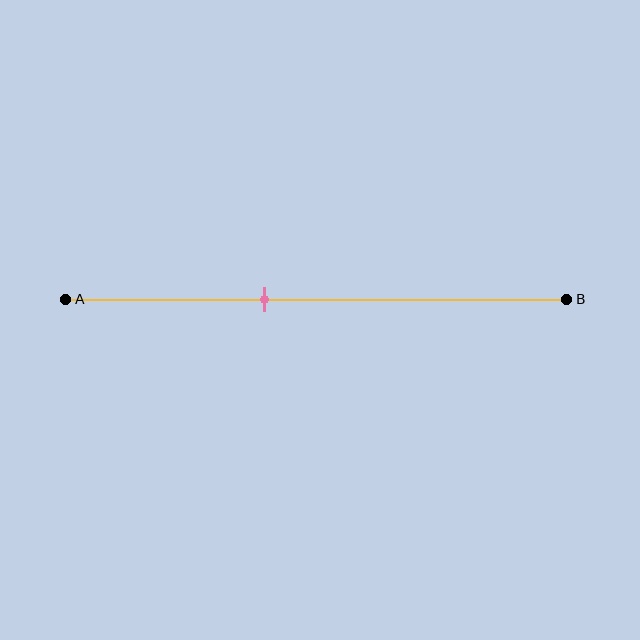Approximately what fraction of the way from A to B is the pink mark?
The pink mark is approximately 40% of the way from A to B.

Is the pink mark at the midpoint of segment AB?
No, the mark is at about 40% from A, not at the 50% midpoint.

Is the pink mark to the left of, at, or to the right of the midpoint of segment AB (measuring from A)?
The pink mark is to the left of the midpoint of segment AB.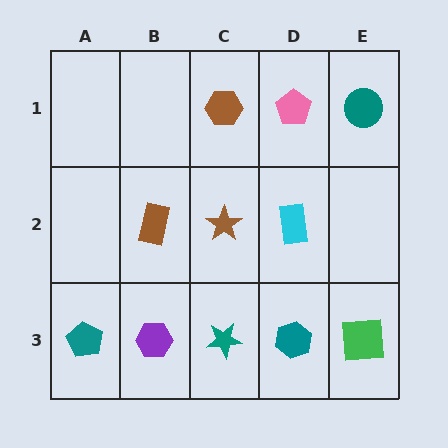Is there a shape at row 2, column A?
No, that cell is empty.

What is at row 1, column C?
A brown hexagon.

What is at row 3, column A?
A teal pentagon.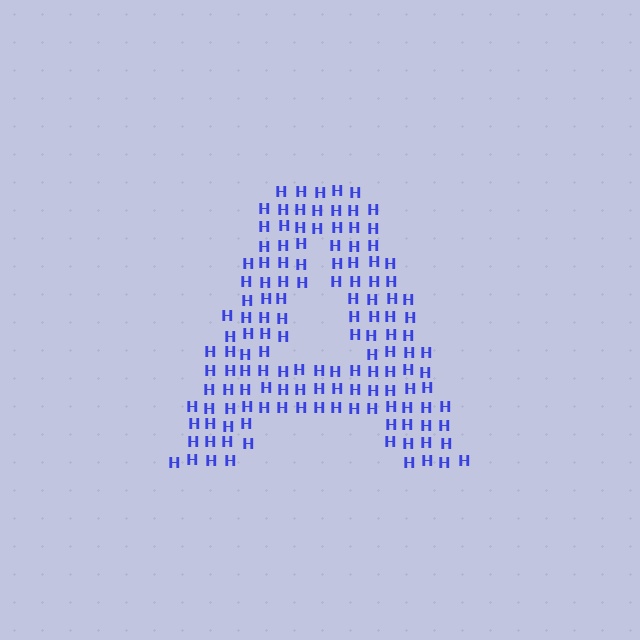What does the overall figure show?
The overall figure shows the letter A.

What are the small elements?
The small elements are letter H's.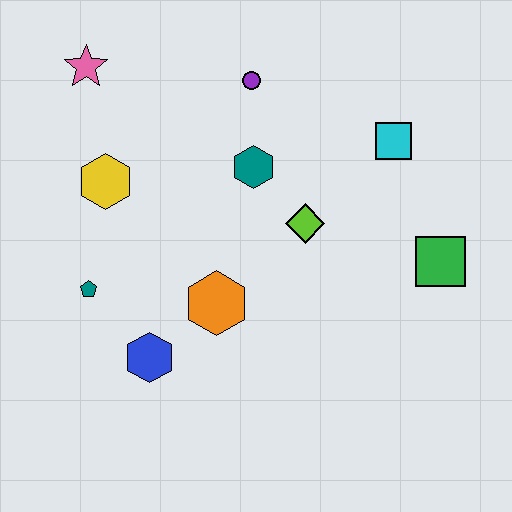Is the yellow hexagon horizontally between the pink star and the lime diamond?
Yes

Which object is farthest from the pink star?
The green square is farthest from the pink star.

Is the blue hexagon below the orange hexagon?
Yes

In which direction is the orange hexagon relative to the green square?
The orange hexagon is to the left of the green square.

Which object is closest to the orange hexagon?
The blue hexagon is closest to the orange hexagon.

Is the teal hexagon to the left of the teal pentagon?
No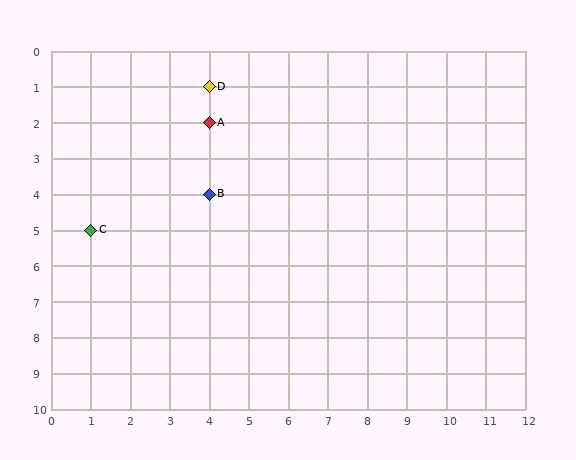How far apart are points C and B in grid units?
Points C and B are 3 columns and 1 row apart (about 3.2 grid units diagonally).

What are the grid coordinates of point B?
Point B is at grid coordinates (4, 4).